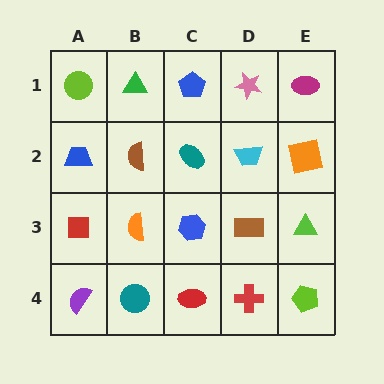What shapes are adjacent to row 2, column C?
A blue pentagon (row 1, column C), a blue hexagon (row 3, column C), a brown semicircle (row 2, column B), a cyan trapezoid (row 2, column D).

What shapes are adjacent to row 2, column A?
A lime circle (row 1, column A), a red square (row 3, column A), a brown semicircle (row 2, column B).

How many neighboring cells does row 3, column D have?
4.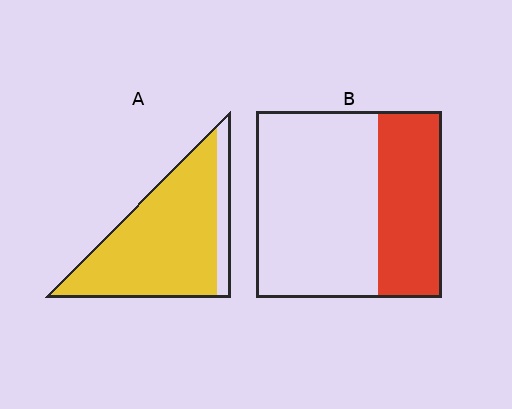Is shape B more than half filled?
No.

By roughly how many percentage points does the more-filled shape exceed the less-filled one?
By roughly 50 percentage points (A over B).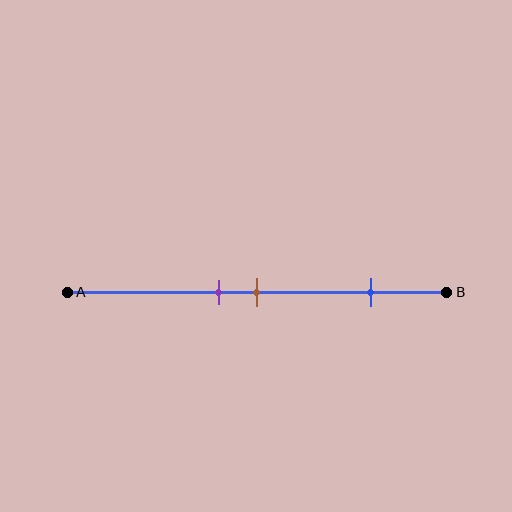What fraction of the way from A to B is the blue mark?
The blue mark is approximately 80% (0.8) of the way from A to B.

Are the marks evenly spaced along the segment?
No, the marks are not evenly spaced.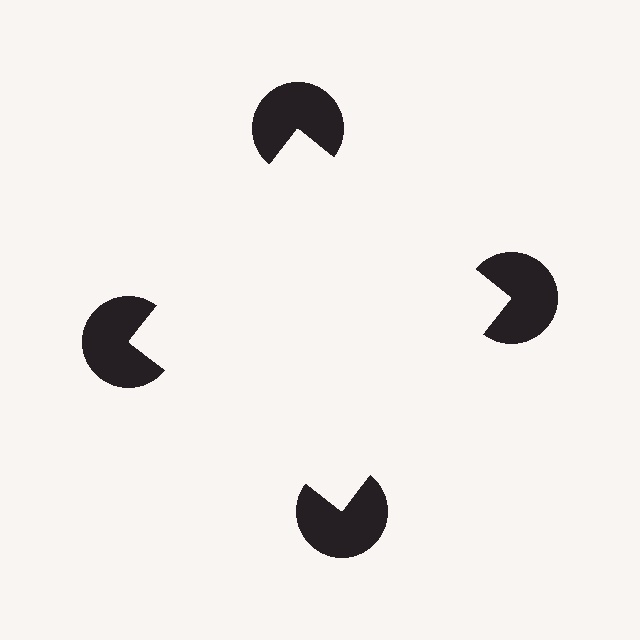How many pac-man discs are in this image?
There are 4 — one at each vertex of the illusory square.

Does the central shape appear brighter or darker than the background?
It typically appears slightly brighter than the background, even though no actual brightness change is drawn.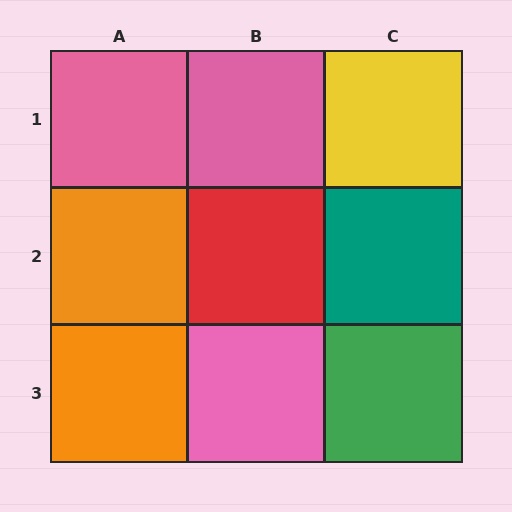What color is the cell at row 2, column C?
Teal.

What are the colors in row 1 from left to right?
Pink, pink, yellow.